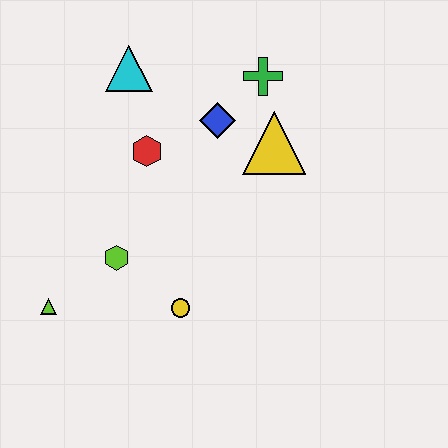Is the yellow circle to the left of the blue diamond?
Yes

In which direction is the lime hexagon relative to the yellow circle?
The lime hexagon is to the left of the yellow circle.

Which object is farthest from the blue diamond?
The lime triangle is farthest from the blue diamond.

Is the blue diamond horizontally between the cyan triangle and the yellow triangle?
Yes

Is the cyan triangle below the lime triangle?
No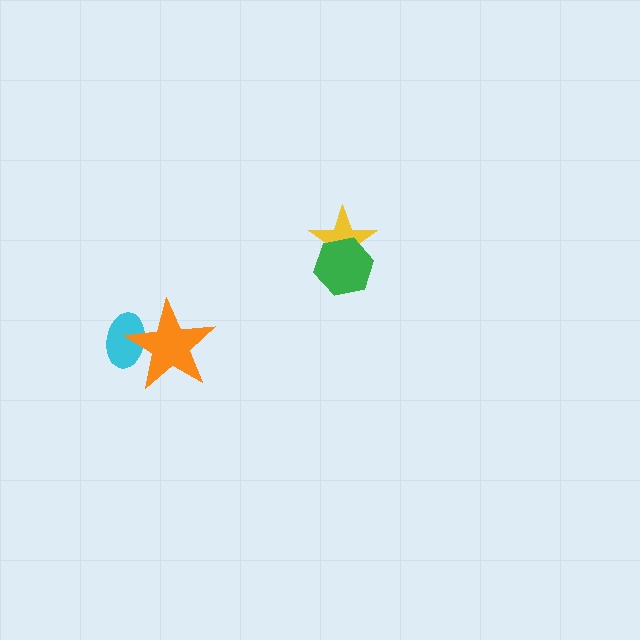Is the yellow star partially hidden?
Yes, it is partially covered by another shape.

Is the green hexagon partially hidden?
No, no other shape covers it.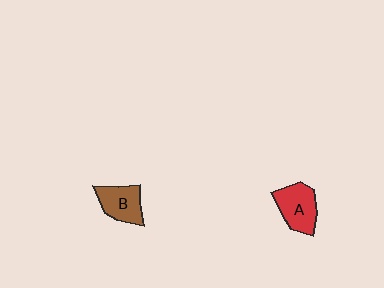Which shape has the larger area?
Shape A (red).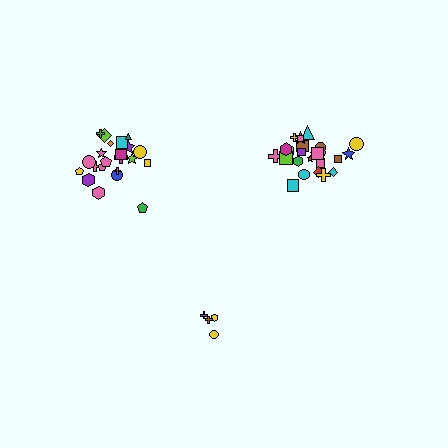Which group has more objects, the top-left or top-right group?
The top-right group.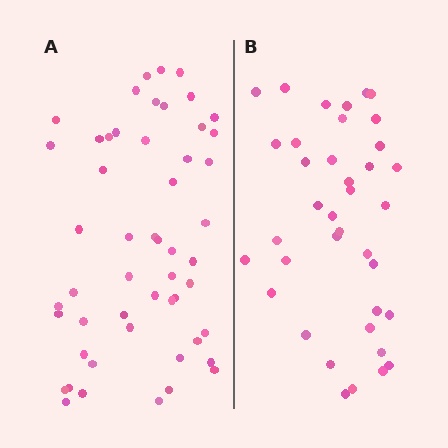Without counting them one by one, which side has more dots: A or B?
Region A (the left region) has more dots.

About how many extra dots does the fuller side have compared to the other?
Region A has approximately 15 more dots than region B.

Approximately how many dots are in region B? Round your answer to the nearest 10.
About 40 dots. (The exact count is 38, which rounds to 40.)